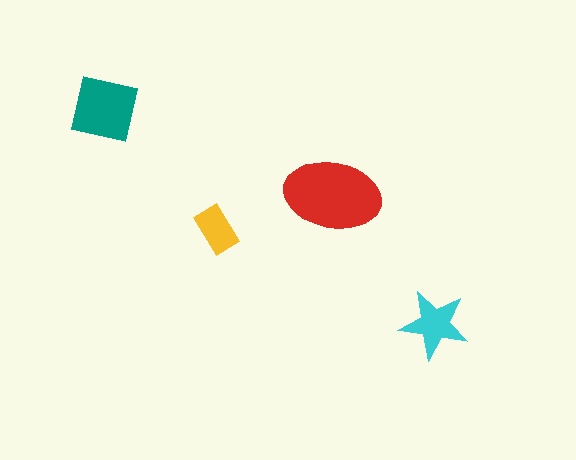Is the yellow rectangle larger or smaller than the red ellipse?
Smaller.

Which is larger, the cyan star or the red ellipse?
The red ellipse.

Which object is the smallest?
The yellow rectangle.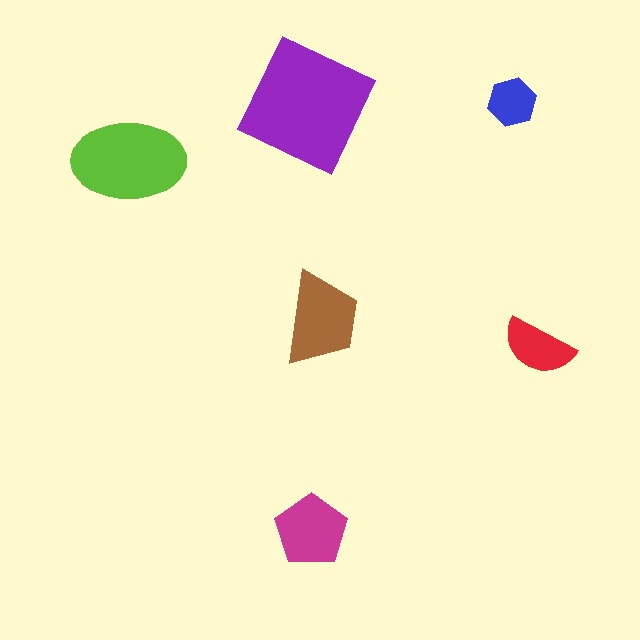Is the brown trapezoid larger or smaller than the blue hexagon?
Larger.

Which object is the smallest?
The blue hexagon.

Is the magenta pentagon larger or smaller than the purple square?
Smaller.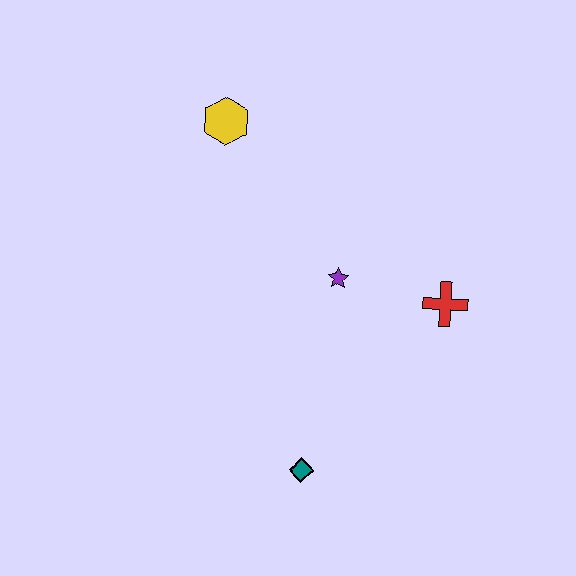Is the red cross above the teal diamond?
Yes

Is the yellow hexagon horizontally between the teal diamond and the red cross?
No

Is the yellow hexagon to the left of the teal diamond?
Yes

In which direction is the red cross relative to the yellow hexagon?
The red cross is to the right of the yellow hexagon.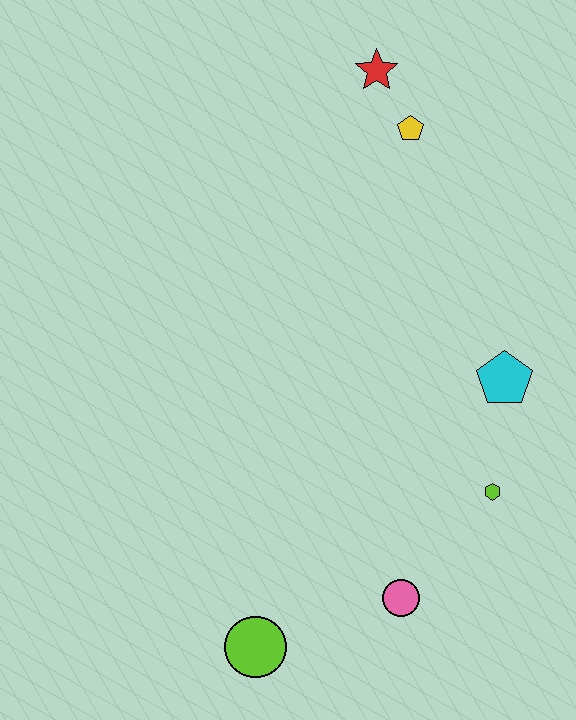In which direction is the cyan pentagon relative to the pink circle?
The cyan pentagon is above the pink circle.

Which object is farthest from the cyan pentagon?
The lime circle is farthest from the cyan pentagon.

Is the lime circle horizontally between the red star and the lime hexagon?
No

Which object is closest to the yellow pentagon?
The red star is closest to the yellow pentagon.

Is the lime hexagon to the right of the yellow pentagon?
Yes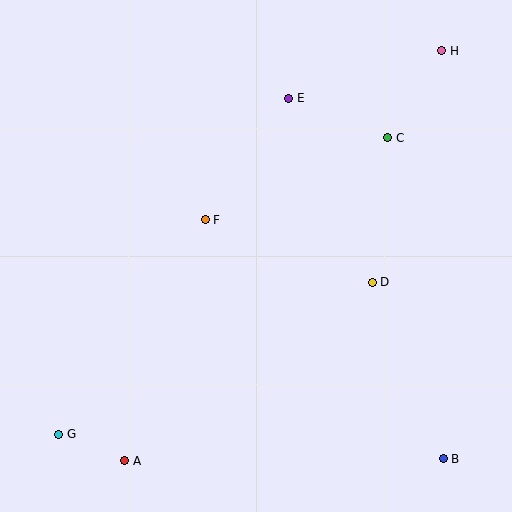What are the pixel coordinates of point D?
Point D is at (372, 282).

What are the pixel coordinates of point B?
Point B is at (443, 459).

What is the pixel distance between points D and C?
The distance between D and C is 145 pixels.